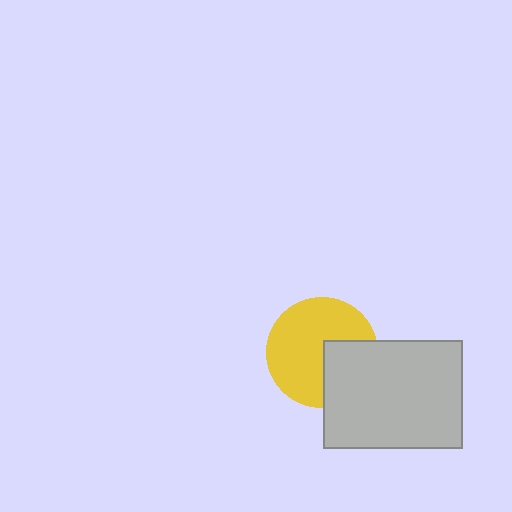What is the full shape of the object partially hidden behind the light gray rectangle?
The partially hidden object is a yellow circle.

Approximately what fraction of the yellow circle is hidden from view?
Roughly 31% of the yellow circle is hidden behind the light gray rectangle.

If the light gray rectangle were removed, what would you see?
You would see the complete yellow circle.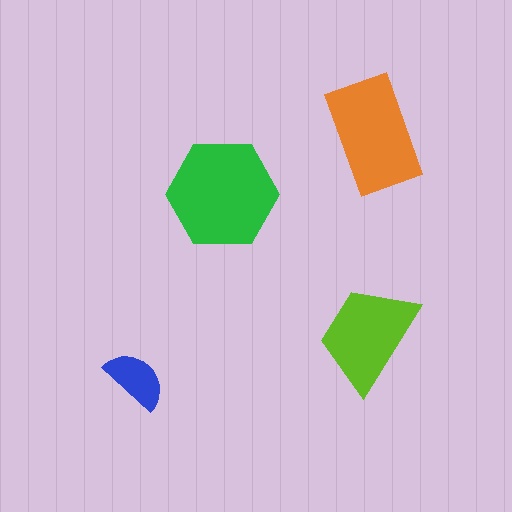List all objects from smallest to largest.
The blue semicircle, the lime trapezoid, the orange rectangle, the green hexagon.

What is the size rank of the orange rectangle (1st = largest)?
2nd.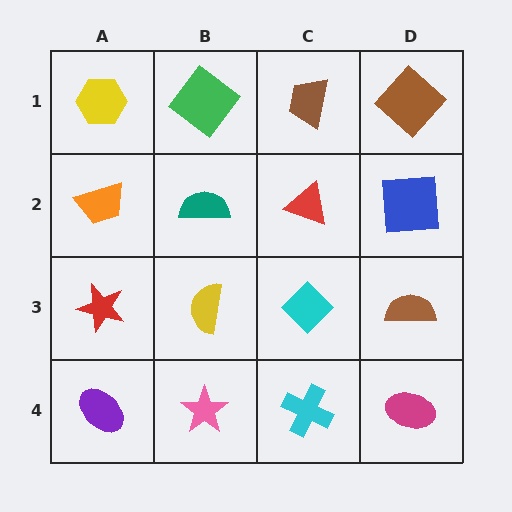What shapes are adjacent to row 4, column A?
A red star (row 3, column A), a pink star (row 4, column B).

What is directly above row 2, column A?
A yellow hexagon.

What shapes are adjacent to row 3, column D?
A blue square (row 2, column D), a magenta ellipse (row 4, column D), a cyan diamond (row 3, column C).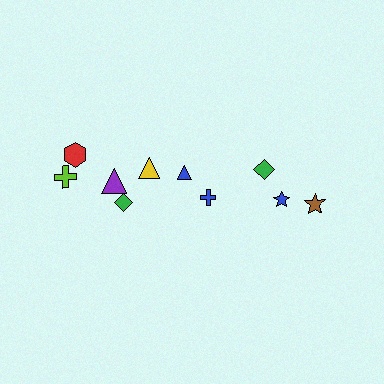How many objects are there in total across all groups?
There are 10 objects.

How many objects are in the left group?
There are 6 objects.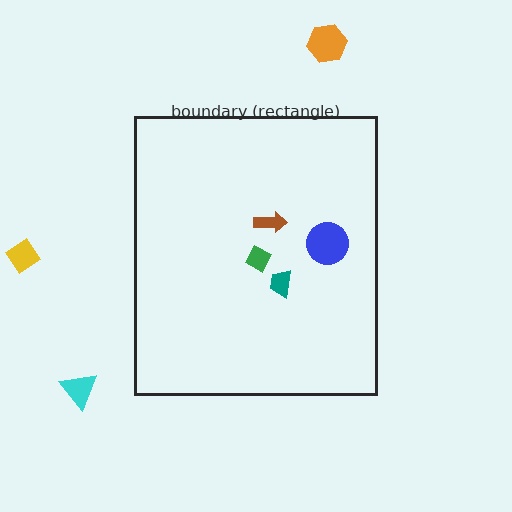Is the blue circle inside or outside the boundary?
Inside.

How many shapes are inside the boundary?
4 inside, 3 outside.